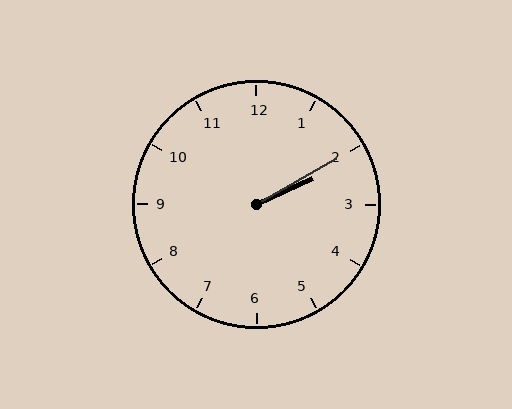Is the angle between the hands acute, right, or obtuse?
It is acute.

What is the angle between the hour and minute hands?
Approximately 5 degrees.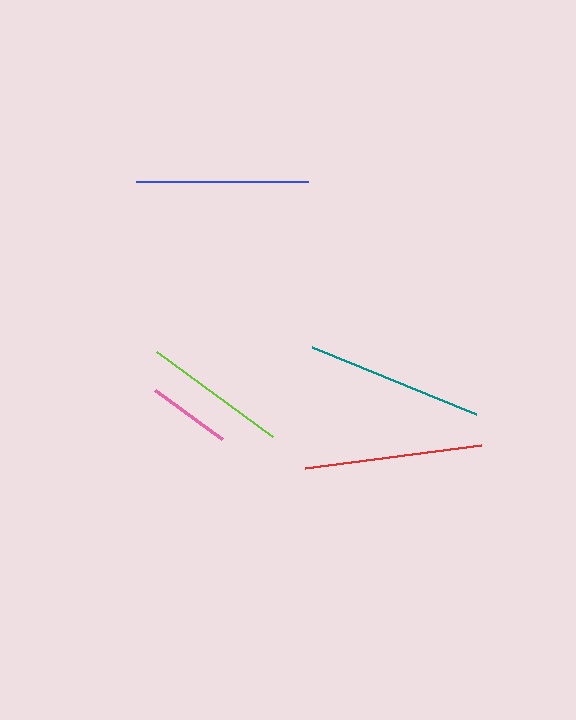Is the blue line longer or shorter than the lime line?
The blue line is longer than the lime line.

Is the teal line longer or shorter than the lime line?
The teal line is longer than the lime line.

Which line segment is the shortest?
The pink line is the shortest at approximately 83 pixels.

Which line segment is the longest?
The red line is the longest at approximately 178 pixels.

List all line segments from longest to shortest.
From longest to shortest: red, teal, blue, lime, pink.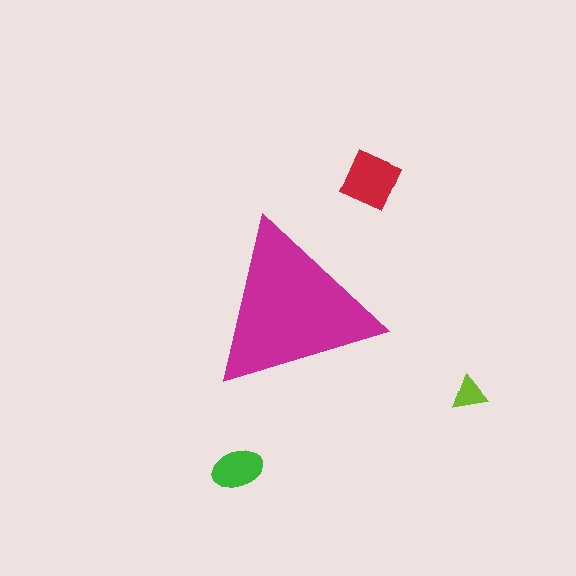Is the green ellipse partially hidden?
No, the green ellipse is fully visible.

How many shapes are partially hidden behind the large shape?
0 shapes are partially hidden.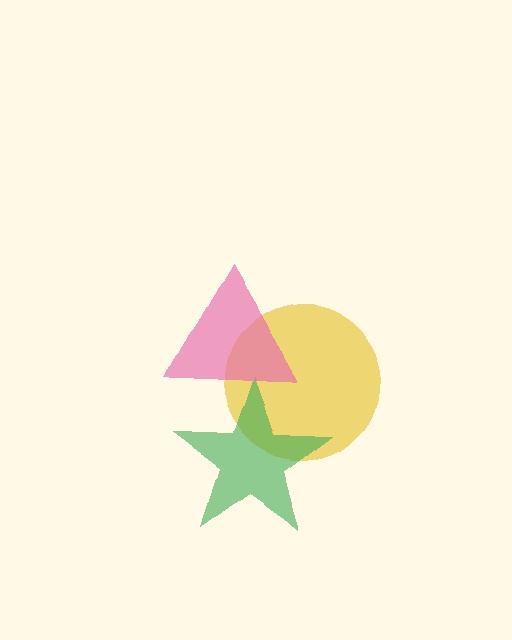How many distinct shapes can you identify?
There are 3 distinct shapes: a yellow circle, a green star, a pink triangle.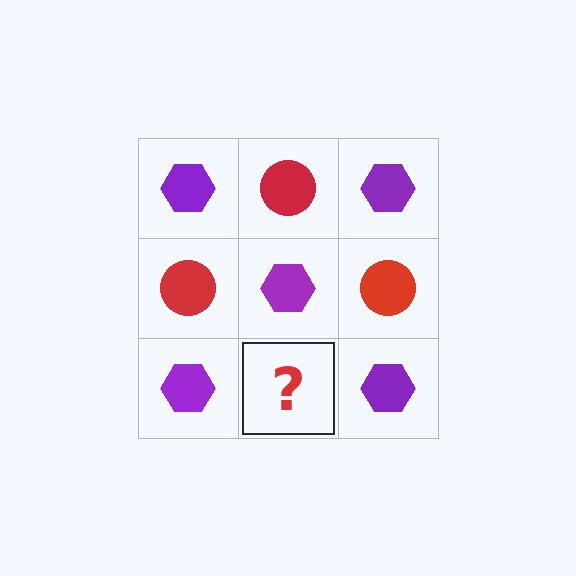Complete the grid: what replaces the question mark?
The question mark should be replaced with a red circle.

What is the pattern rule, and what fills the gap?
The rule is that it alternates purple hexagon and red circle in a checkerboard pattern. The gap should be filled with a red circle.